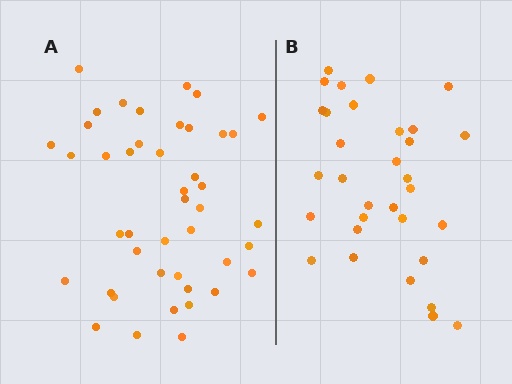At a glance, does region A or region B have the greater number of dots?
Region A (the left region) has more dots.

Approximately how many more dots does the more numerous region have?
Region A has roughly 12 or so more dots than region B.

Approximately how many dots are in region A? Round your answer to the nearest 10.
About 40 dots. (The exact count is 44, which rounds to 40.)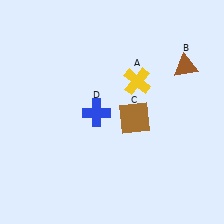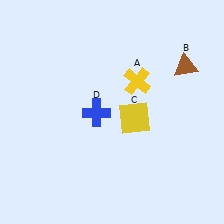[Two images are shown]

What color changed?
The square (C) changed from brown in Image 1 to yellow in Image 2.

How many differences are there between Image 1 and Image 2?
There is 1 difference between the two images.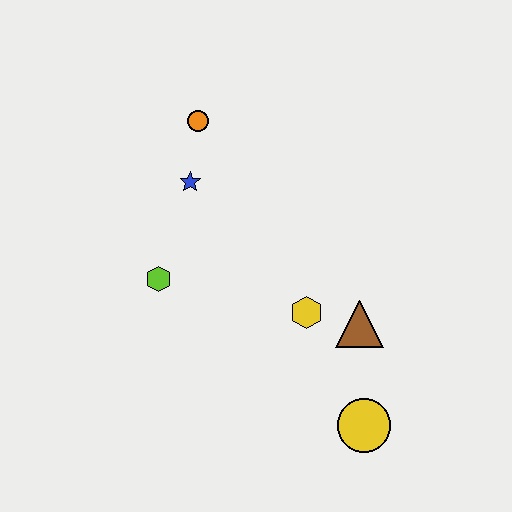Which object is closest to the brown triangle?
The yellow hexagon is closest to the brown triangle.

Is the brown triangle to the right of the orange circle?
Yes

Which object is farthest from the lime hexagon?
The yellow circle is farthest from the lime hexagon.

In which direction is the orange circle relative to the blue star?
The orange circle is above the blue star.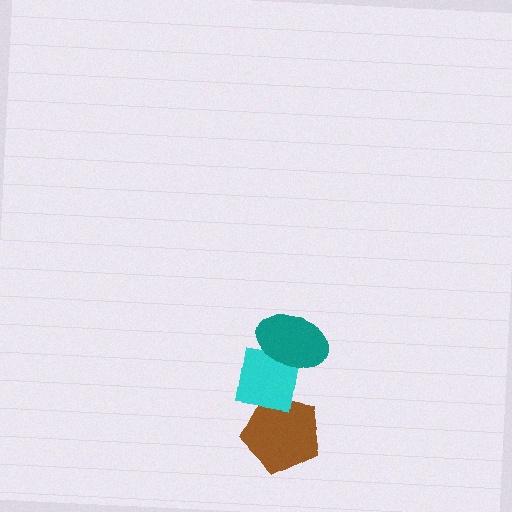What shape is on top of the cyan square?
The teal ellipse is on top of the cyan square.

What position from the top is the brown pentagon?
The brown pentagon is 3rd from the top.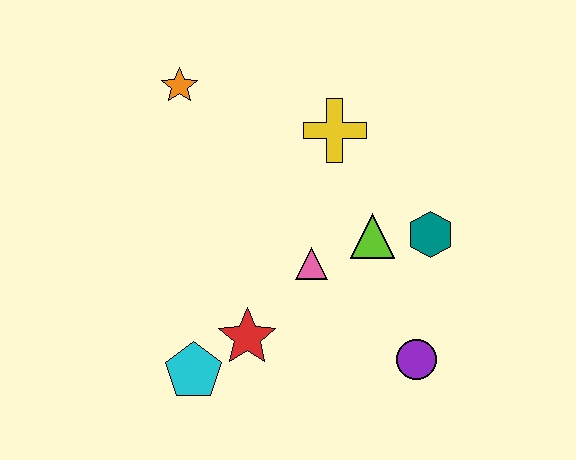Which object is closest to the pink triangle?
The lime triangle is closest to the pink triangle.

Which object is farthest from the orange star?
The purple circle is farthest from the orange star.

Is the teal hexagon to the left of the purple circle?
No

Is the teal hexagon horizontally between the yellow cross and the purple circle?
No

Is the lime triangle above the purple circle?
Yes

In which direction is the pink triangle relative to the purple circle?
The pink triangle is to the left of the purple circle.